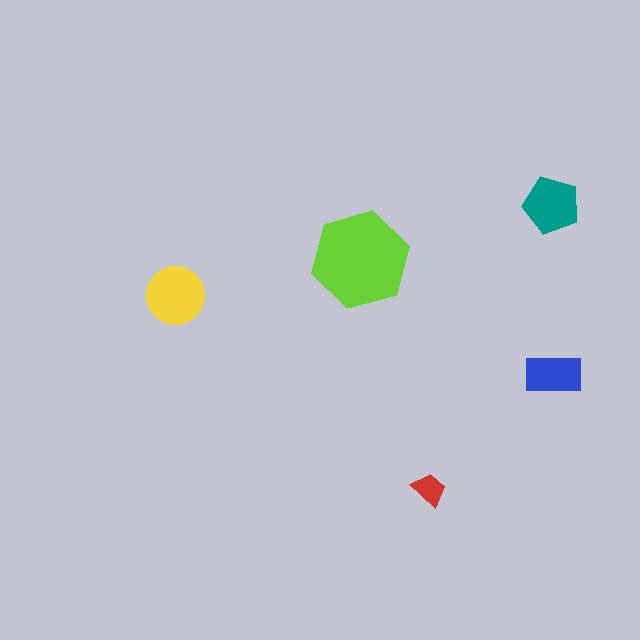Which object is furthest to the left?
The yellow circle is leftmost.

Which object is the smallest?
The red trapezoid.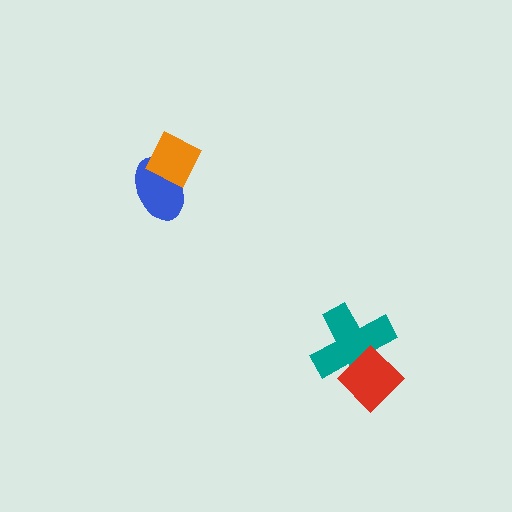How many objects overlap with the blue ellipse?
1 object overlaps with the blue ellipse.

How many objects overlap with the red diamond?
1 object overlaps with the red diamond.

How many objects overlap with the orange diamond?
1 object overlaps with the orange diamond.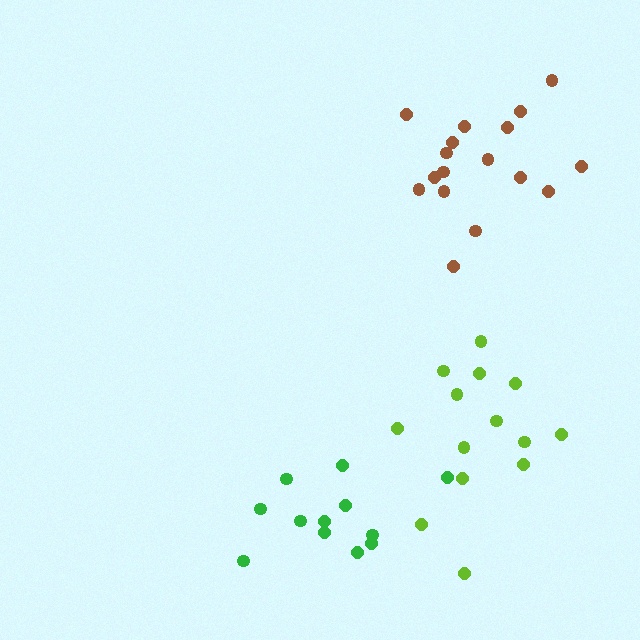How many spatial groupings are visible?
There are 3 spatial groupings.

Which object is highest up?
The brown cluster is topmost.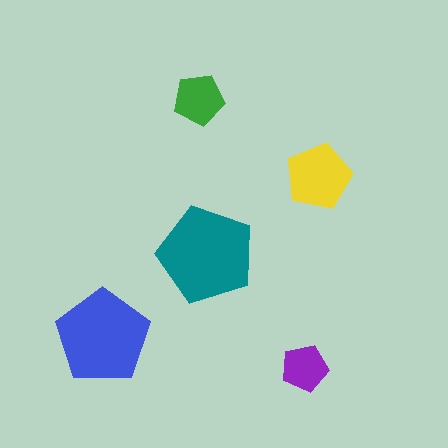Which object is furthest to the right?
The yellow pentagon is rightmost.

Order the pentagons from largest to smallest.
the teal one, the blue one, the yellow one, the green one, the purple one.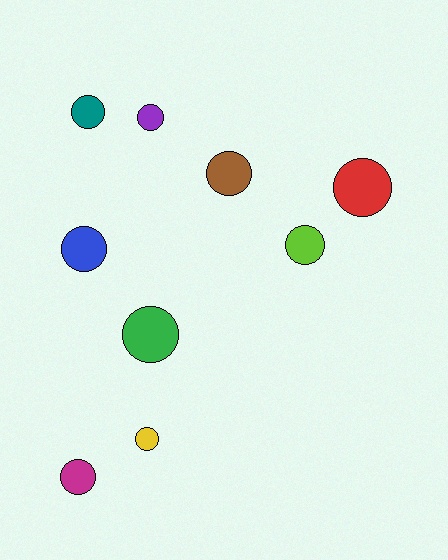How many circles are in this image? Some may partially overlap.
There are 9 circles.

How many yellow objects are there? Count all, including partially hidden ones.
There is 1 yellow object.